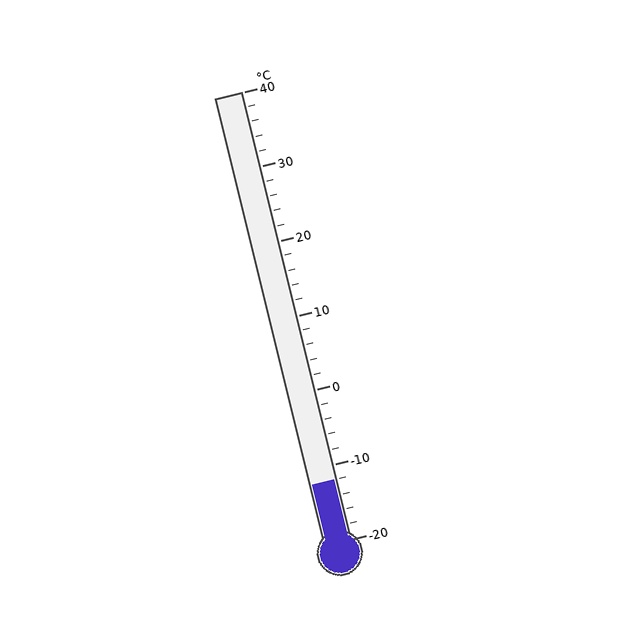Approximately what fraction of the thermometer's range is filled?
The thermometer is filled to approximately 15% of its range.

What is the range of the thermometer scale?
The thermometer scale ranges from -20°C to 40°C.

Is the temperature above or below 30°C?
The temperature is below 30°C.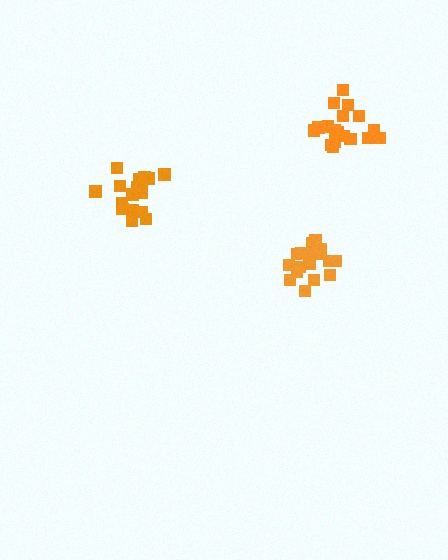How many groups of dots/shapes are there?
There are 3 groups.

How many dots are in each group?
Group 1: 19 dots, Group 2: 17 dots, Group 3: 19 dots (55 total).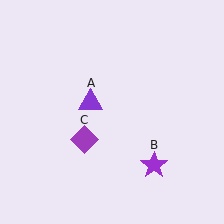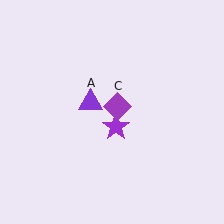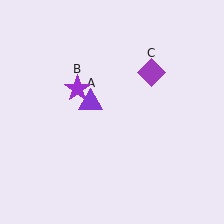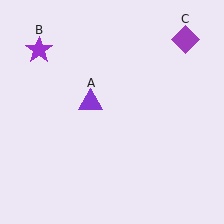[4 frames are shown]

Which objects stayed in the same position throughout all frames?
Purple triangle (object A) remained stationary.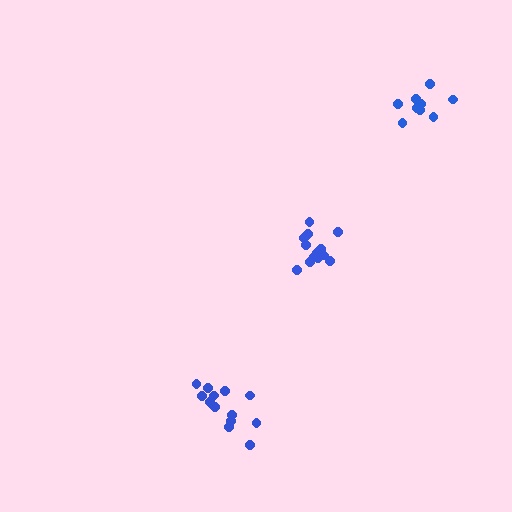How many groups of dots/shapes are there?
There are 3 groups.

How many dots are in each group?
Group 1: 14 dots, Group 2: 13 dots, Group 3: 9 dots (36 total).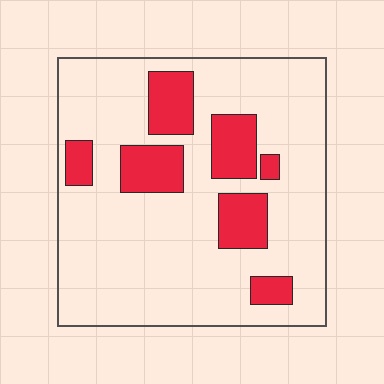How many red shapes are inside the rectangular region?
7.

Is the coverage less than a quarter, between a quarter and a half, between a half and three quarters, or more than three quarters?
Less than a quarter.